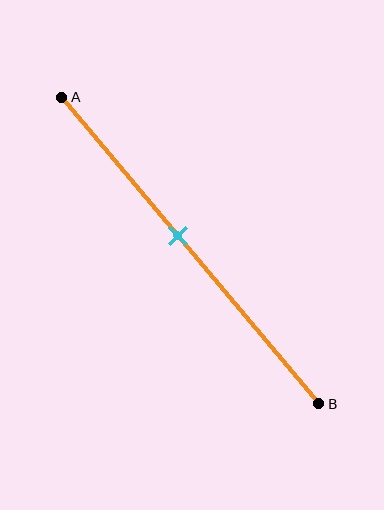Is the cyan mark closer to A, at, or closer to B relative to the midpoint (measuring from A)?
The cyan mark is closer to point A than the midpoint of segment AB.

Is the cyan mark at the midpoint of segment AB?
No, the mark is at about 45% from A, not at the 50% midpoint.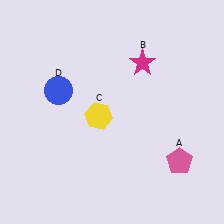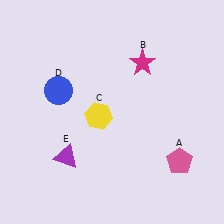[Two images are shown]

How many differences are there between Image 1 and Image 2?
There is 1 difference between the two images.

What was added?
A purple triangle (E) was added in Image 2.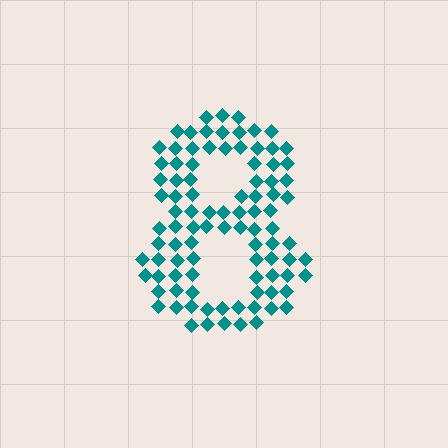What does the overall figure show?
The overall figure shows the digit 8.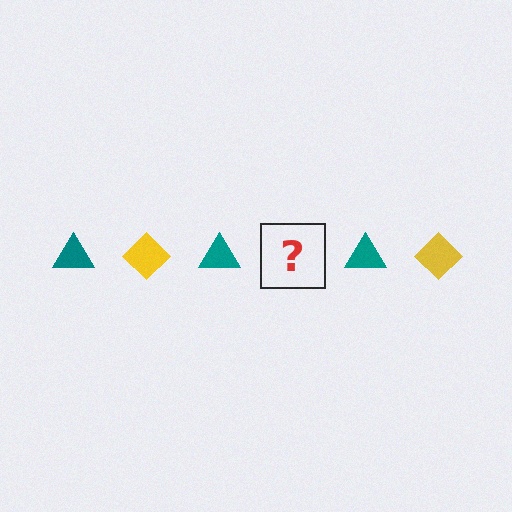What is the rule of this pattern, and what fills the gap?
The rule is that the pattern alternates between teal triangle and yellow diamond. The gap should be filled with a yellow diamond.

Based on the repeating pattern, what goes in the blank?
The blank should be a yellow diamond.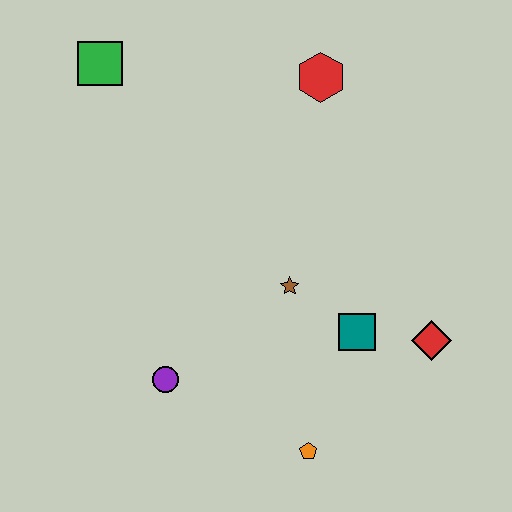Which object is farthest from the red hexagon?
The orange pentagon is farthest from the red hexagon.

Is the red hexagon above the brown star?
Yes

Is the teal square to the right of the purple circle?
Yes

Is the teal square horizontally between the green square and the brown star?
No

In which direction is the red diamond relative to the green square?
The red diamond is to the right of the green square.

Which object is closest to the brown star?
The teal square is closest to the brown star.